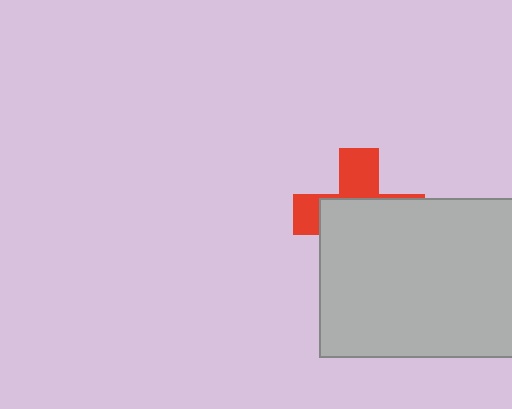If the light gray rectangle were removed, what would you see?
You would see the complete red cross.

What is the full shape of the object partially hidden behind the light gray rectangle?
The partially hidden object is a red cross.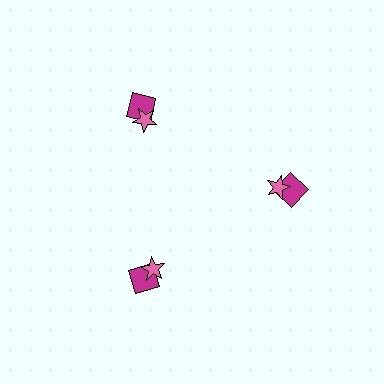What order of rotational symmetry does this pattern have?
This pattern has 3-fold rotational symmetry.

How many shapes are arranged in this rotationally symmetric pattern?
There are 6 shapes, arranged in 3 groups of 2.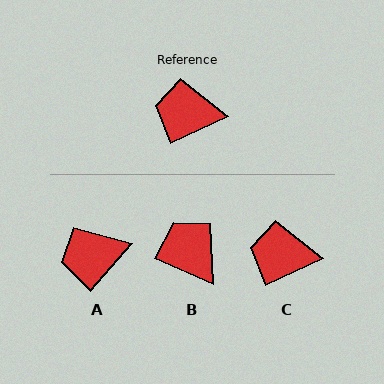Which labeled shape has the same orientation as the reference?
C.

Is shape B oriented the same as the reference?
No, it is off by about 49 degrees.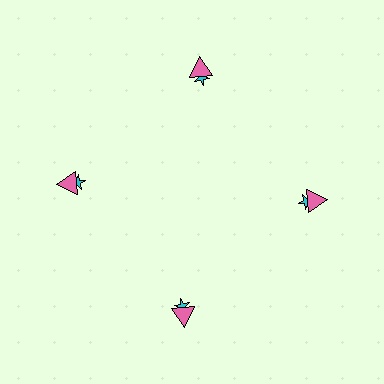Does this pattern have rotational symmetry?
Yes, this pattern has 4-fold rotational symmetry. It looks the same after rotating 90 degrees around the center.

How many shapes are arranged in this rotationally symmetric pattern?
There are 8 shapes, arranged in 4 groups of 2.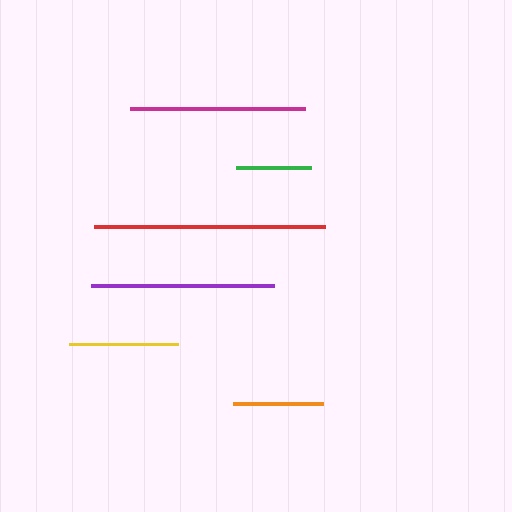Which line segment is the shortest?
The green line is the shortest at approximately 75 pixels.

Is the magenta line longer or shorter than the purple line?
The purple line is longer than the magenta line.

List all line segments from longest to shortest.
From longest to shortest: red, purple, magenta, yellow, orange, green.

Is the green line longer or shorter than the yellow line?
The yellow line is longer than the green line.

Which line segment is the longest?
The red line is the longest at approximately 231 pixels.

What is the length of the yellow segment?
The yellow segment is approximately 109 pixels long.